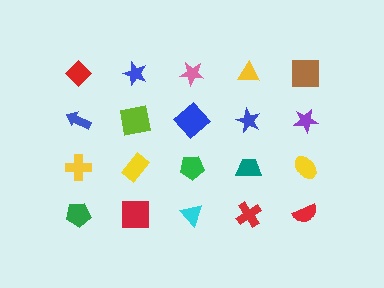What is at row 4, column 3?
A cyan triangle.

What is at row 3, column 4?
A teal trapezoid.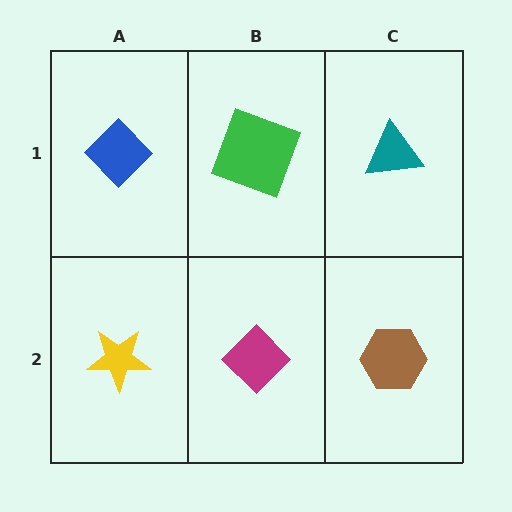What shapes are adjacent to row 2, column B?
A green square (row 1, column B), a yellow star (row 2, column A), a brown hexagon (row 2, column C).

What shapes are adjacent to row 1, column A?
A yellow star (row 2, column A), a green square (row 1, column B).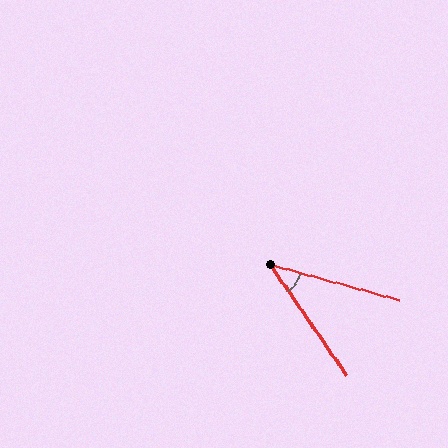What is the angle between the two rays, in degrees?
Approximately 40 degrees.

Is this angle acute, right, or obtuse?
It is acute.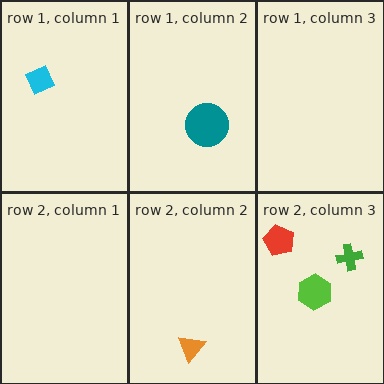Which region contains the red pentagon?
The row 2, column 3 region.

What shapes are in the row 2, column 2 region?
The orange triangle.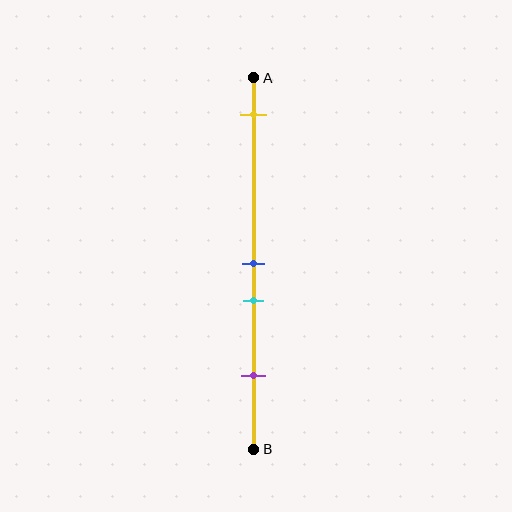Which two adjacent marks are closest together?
The blue and cyan marks are the closest adjacent pair.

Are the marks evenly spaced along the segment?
No, the marks are not evenly spaced.